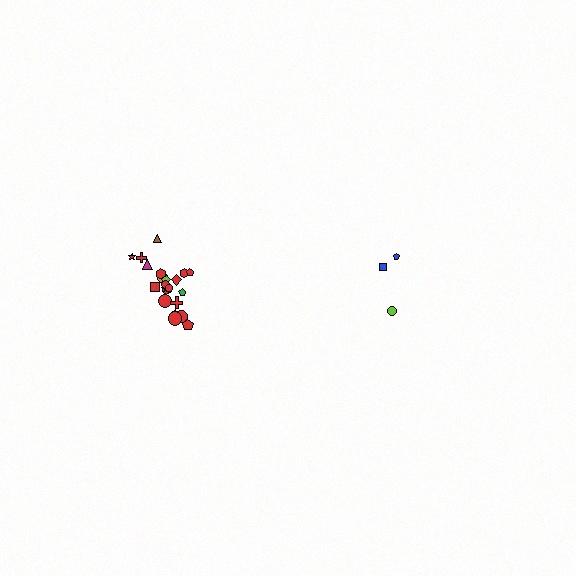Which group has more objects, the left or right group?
The left group.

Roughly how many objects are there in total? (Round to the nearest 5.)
Roughly 25 objects in total.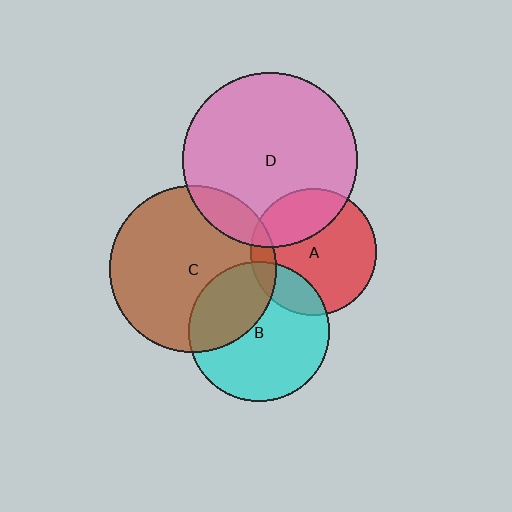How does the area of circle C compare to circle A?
Approximately 1.7 times.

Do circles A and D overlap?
Yes.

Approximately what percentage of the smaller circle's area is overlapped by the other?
Approximately 30%.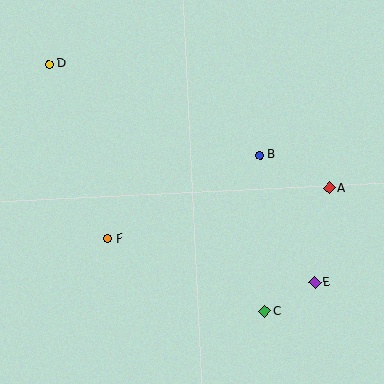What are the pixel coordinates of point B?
Point B is at (259, 155).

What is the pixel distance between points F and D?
The distance between F and D is 185 pixels.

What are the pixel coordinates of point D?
Point D is at (49, 64).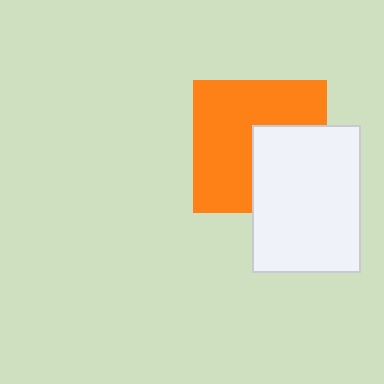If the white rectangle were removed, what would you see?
You would see the complete orange square.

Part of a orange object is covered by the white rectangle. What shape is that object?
It is a square.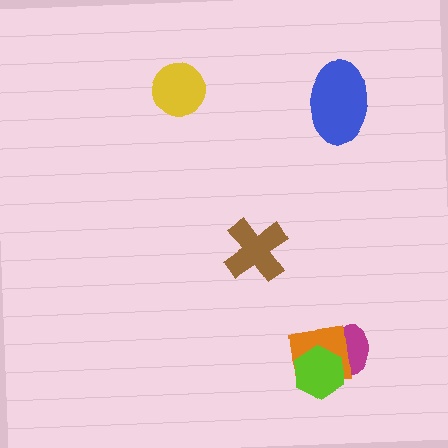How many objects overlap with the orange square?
2 objects overlap with the orange square.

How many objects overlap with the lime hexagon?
2 objects overlap with the lime hexagon.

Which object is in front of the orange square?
The lime hexagon is in front of the orange square.